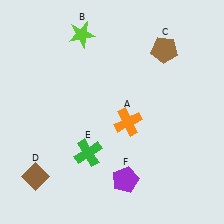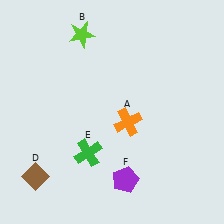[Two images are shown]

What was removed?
The brown pentagon (C) was removed in Image 2.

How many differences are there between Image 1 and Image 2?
There is 1 difference between the two images.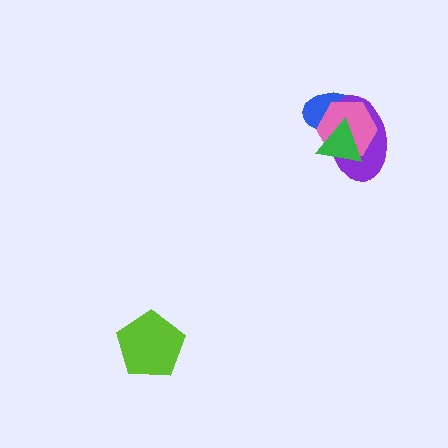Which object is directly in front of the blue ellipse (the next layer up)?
The purple ellipse is directly in front of the blue ellipse.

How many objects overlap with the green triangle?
3 objects overlap with the green triangle.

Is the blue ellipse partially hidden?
Yes, it is partially covered by another shape.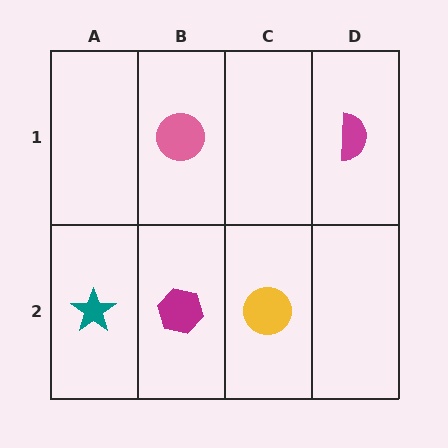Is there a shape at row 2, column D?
No, that cell is empty.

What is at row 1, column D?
A magenta semicircle.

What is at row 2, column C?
A yellow circle.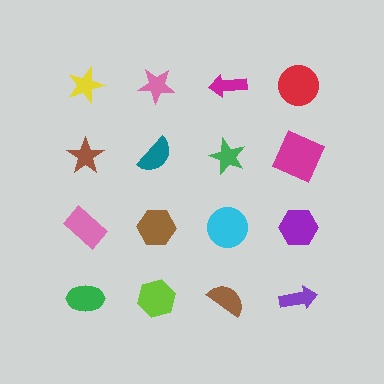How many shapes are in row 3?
4 shapes.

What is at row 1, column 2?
A pink star.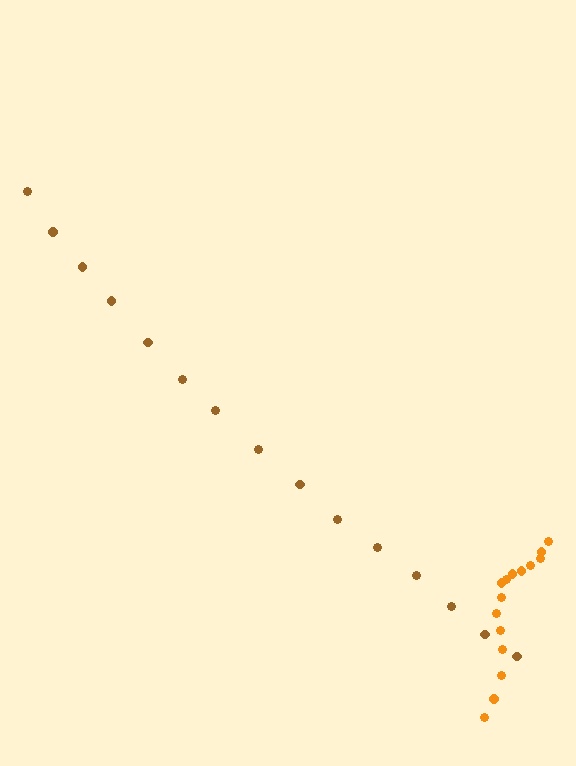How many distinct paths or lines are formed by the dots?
There are 2 distinct paths.